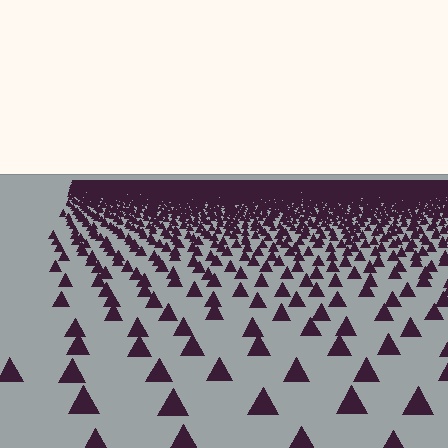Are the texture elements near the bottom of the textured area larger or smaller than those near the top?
Larger. Near the bottom, elements are closer to the viewer and appear at a bigger on-screen size.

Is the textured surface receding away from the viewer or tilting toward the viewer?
The surface is receding away from the viewer. Texture elements get smaller and denser toward the top.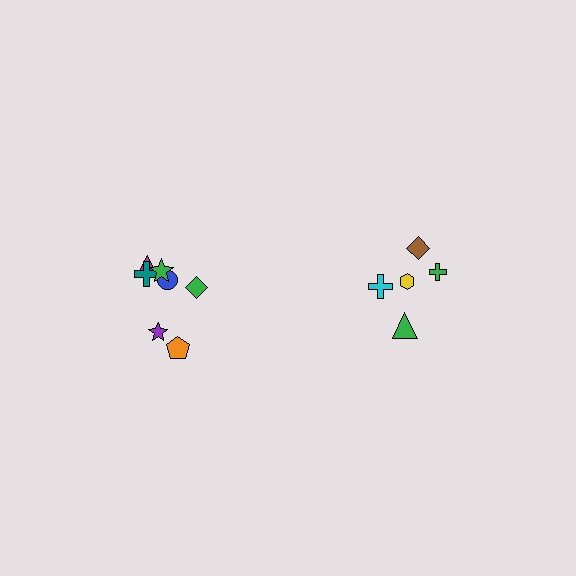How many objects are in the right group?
There are 5 objects.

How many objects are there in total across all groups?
There are 12 objects.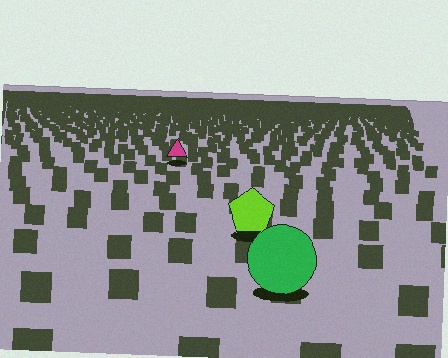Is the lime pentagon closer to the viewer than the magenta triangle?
Yes. The lime pentagon is closer — you can tell from the texture gradient: the ground texture is coarser near it.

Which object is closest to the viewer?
The green circle is closest. The texture marks near it are larger and more spread out.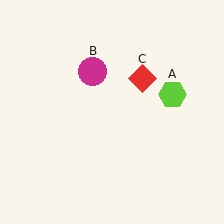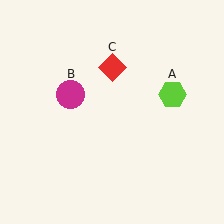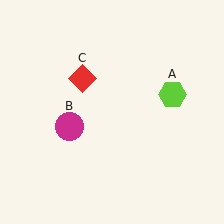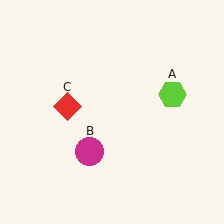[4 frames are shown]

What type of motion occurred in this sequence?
The magenta circle (object B), red diamond (object C) rotated counterclockwise around the center of the scene.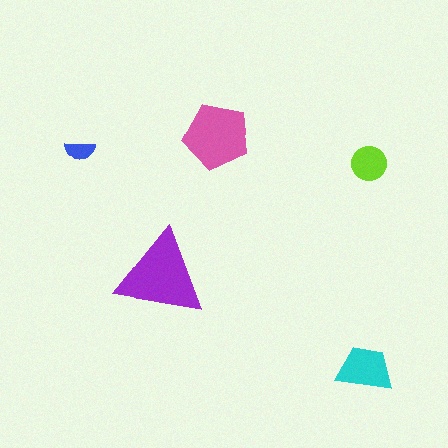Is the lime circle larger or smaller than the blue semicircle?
Larger.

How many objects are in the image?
There are 5 objects in the image.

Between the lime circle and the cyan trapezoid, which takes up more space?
The cyan trapezoid.